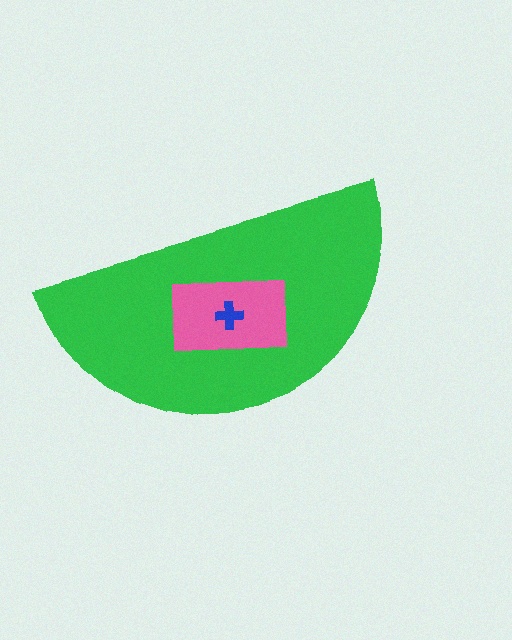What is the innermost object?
The blue cross.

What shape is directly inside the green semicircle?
The pink rectangle.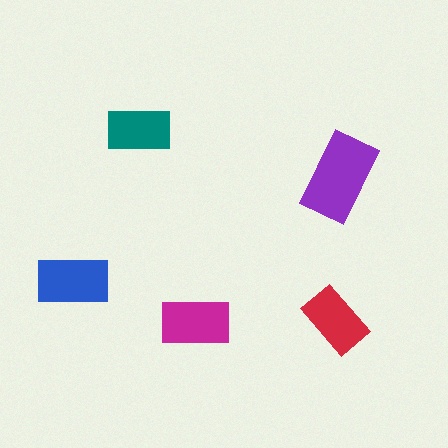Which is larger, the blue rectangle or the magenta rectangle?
The blue one.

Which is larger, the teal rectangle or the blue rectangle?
The blue one.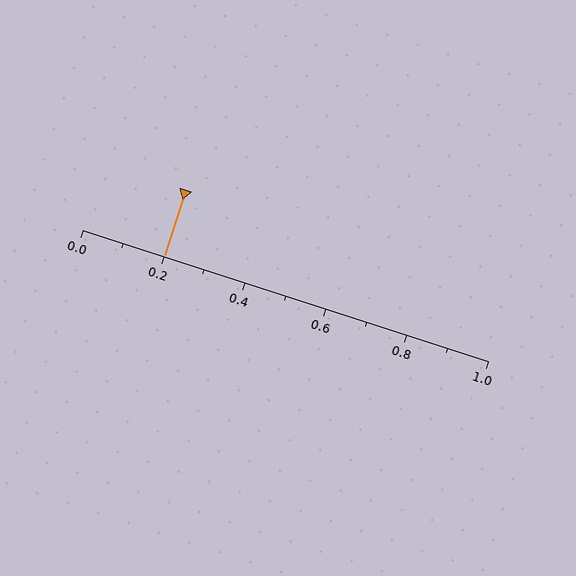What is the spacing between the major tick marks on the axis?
The major ticks are spaced 0.2 apart.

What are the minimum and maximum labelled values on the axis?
The axis runs from 0.0 to 1.0.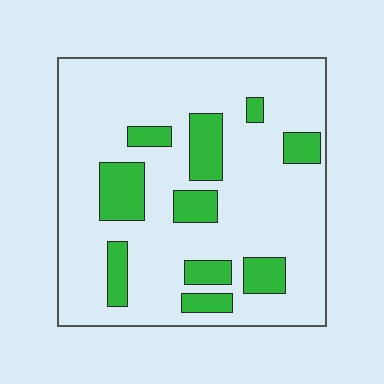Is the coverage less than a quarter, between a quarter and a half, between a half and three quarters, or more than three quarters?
Less than a quarter.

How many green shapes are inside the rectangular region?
10.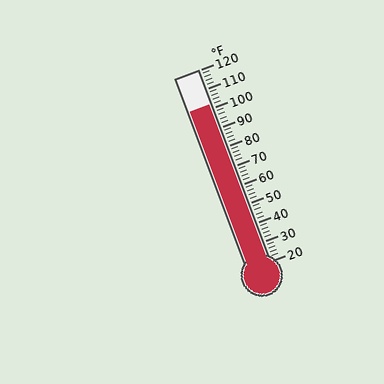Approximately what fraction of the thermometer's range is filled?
The thermometer is filled to approximately 80% of its range.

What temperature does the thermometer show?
The thermometer shows approximately 102°F.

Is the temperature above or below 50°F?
The temperature is above 50°F.